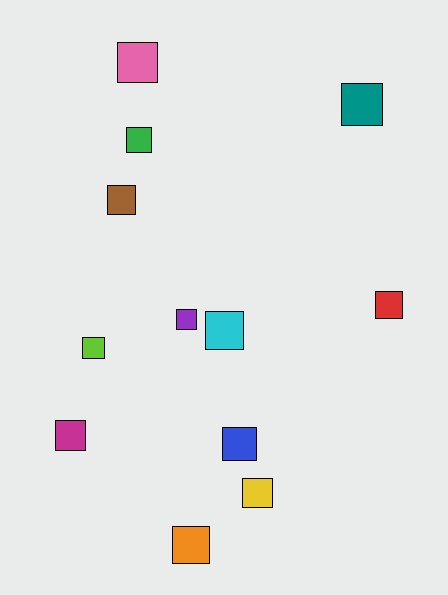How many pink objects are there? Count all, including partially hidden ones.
There is 1 pink object.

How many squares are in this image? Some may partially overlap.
There are 12 squares.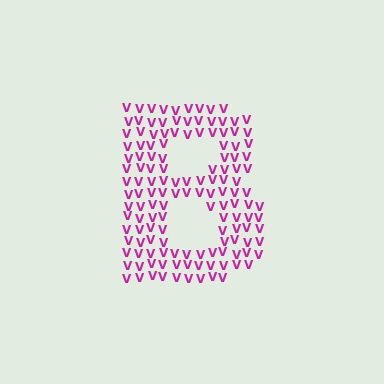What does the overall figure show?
The overall figure shows the letter B.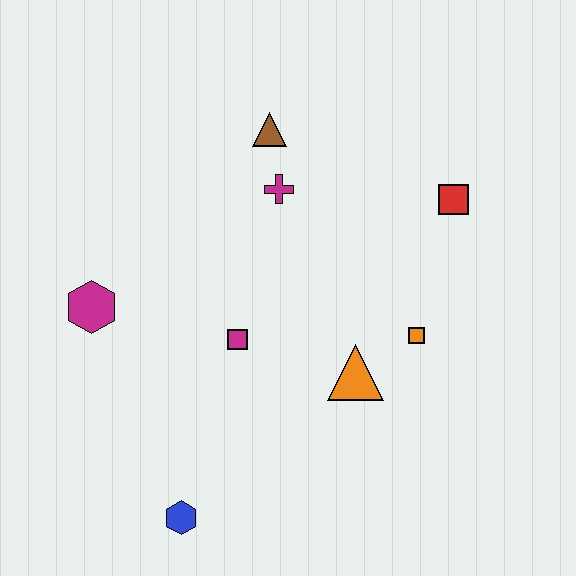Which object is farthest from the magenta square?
The red square is farthest from the magenta square.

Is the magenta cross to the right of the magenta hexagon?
Yes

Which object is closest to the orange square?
The orange triangle is closest to the orange square.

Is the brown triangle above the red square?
Yes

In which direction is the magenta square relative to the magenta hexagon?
The magenta square is to the right of the magenta hexagon.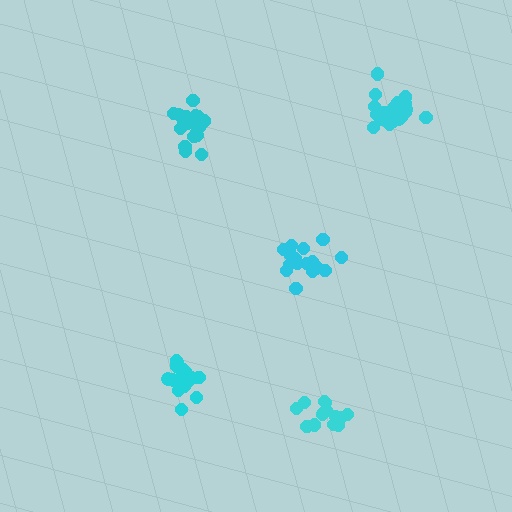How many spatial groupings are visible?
There are 5 spatial groupings.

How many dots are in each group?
Group 1: 20 dots, Group 2: 17 dots, Group 3: 16 dots, Group 4: 14 dots, Group 5: 20 dots (87 total).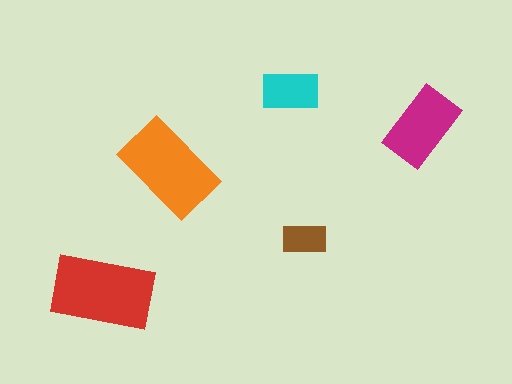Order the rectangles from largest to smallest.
the red one, the orange one, the magenta one, the cyan one, the brown one.